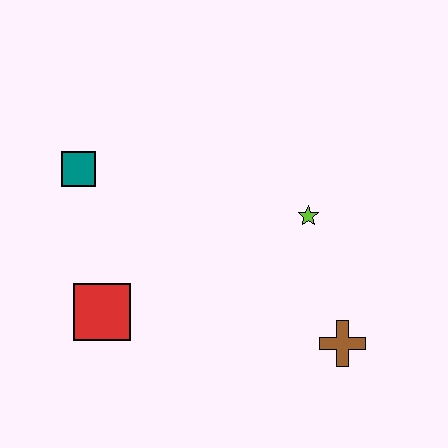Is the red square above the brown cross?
Yes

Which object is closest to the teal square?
The red square is closest to the teal square.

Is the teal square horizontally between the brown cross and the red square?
No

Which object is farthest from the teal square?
The brown cross is farthest from the teal square.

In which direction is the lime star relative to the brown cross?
The lime star is above the brown cross.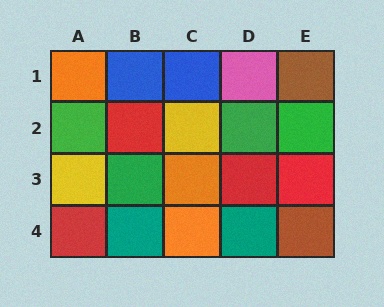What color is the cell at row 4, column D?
Teal.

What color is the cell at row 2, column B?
Red.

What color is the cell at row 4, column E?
Brown.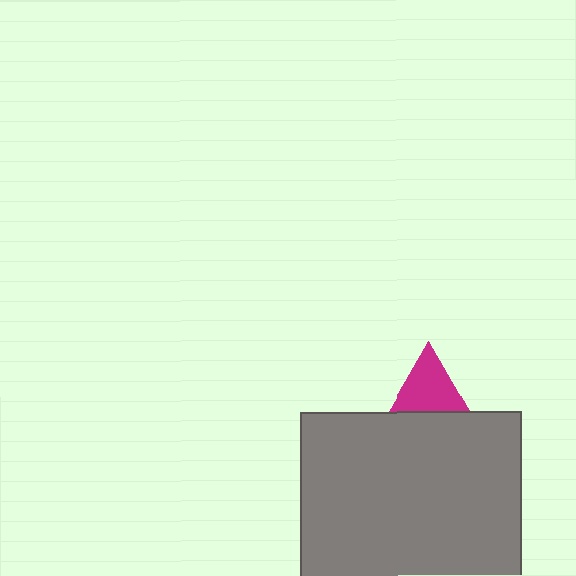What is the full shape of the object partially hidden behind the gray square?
The partially hidden object is a magenta triangle.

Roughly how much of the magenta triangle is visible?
A small part of it is visible (roughly 39%).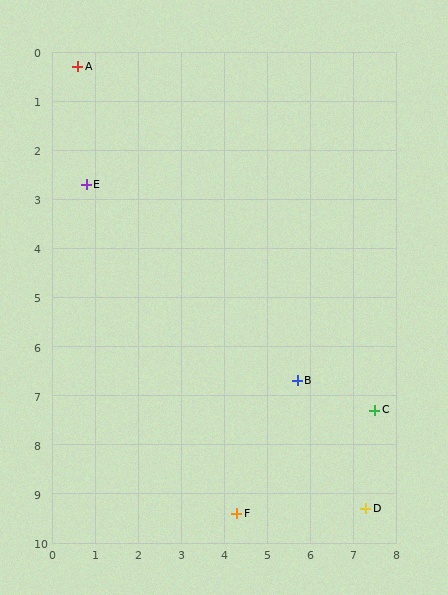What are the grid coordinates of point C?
Point C is at approximately (7.5, 7.3).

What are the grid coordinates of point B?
Point B is at approximately (5.7, 6.7).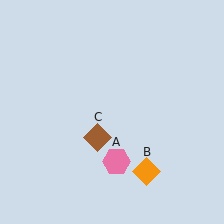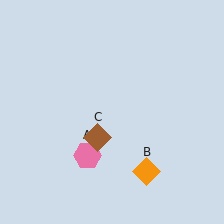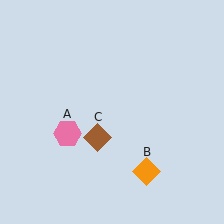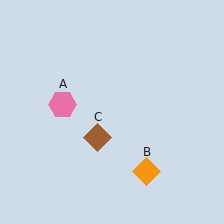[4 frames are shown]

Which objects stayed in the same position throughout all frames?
Orange diamond (object B) and brown diamond (object C) remained stationary.